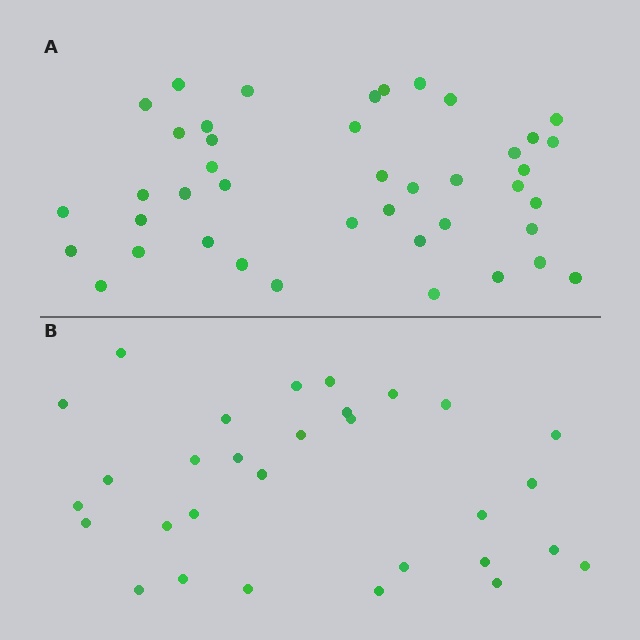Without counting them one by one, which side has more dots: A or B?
Region A (the top region) has more dots.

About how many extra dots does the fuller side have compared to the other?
Region A has roughly 12 or so more dots than region B.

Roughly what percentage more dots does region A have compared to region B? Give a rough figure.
About 40% more.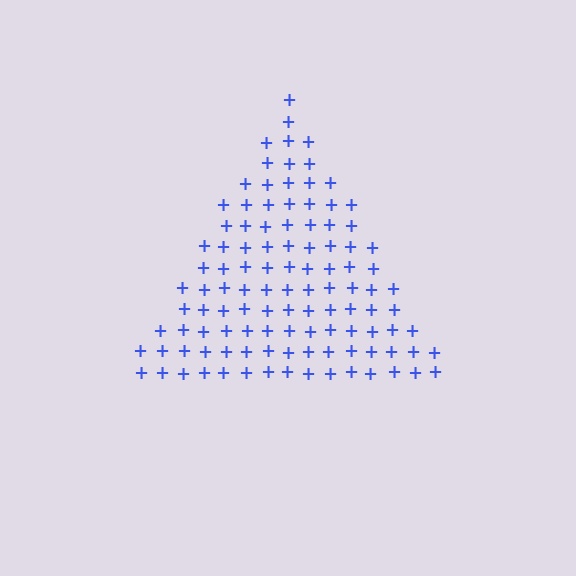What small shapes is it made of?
It is made of small plus signs.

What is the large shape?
The large shape is a triangle.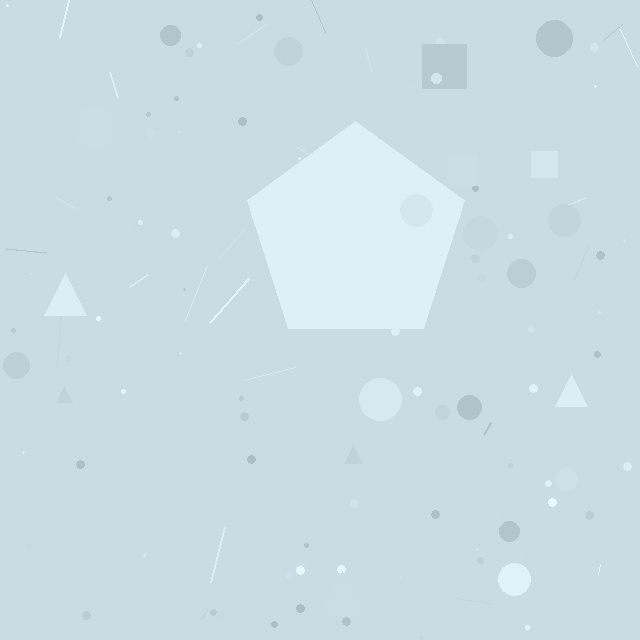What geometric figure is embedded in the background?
A pentagon is embedded in the background.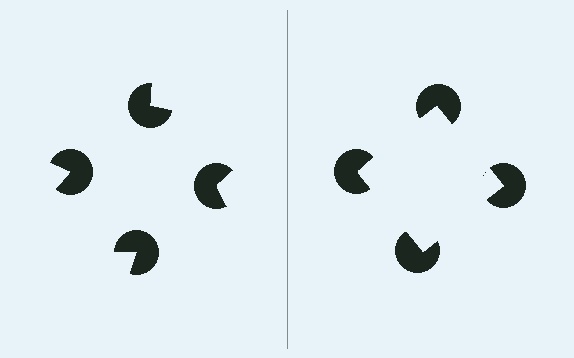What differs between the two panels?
The pac-man discs are positioned identically on both sides; only the wedge orientations differ. On the right they align to a square; on the left they are misaligned.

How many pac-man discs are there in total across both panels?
8 — 4 on each side.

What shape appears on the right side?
An illusory square.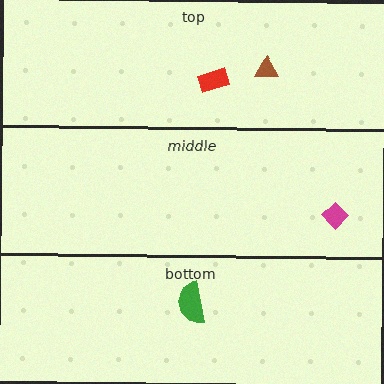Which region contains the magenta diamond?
The middle region.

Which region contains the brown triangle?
The top region.